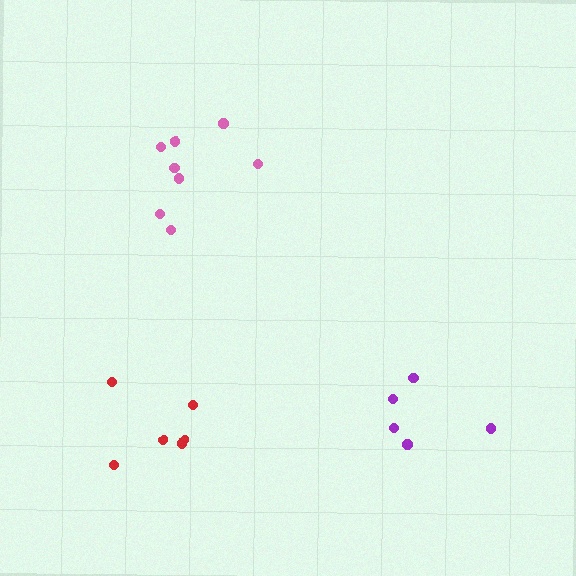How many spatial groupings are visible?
There are 3 spatial groupings.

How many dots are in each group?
Group 1: 5 dots, Group 2: 8 dots, Group 3: 6 dots (19 total).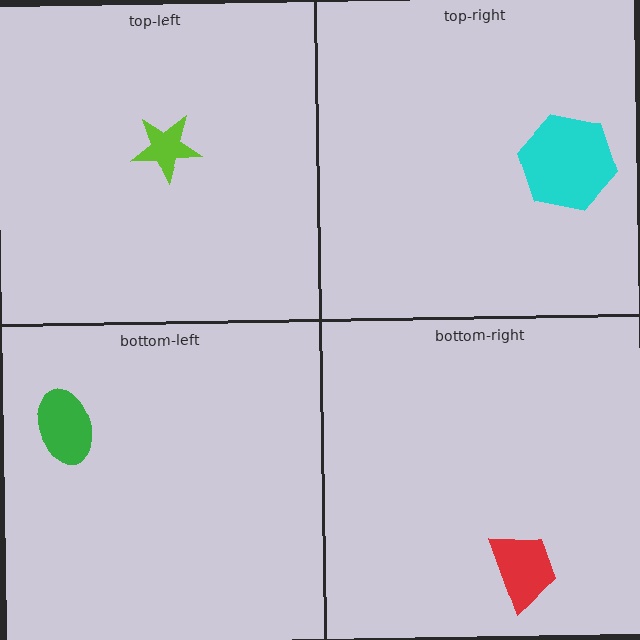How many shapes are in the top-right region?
1.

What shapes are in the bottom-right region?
The red trapezoid.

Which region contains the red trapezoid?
The bottom-right region.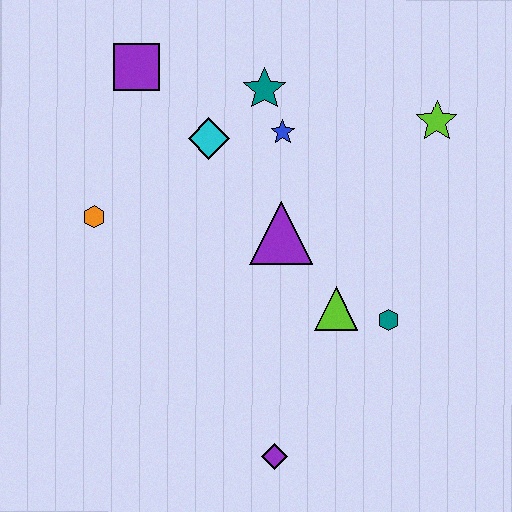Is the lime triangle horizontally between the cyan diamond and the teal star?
No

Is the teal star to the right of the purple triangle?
No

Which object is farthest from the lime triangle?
The purple square is farthest from the lime triangle.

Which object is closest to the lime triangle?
The teal hexagon is closest to the lime triangle.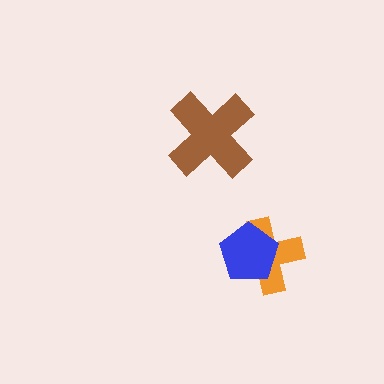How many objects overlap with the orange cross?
1 object overlaps with the orange cross.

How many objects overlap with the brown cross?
0 objects overlap with the brown cross.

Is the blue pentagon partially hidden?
No, no other shape covers it.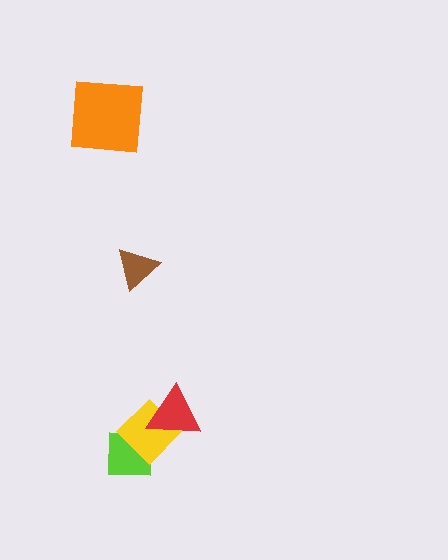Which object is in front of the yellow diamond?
The red triangle is in front of the yellow diamond.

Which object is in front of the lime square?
The yellow diamond is in front of the lime square.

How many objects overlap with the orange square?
0 objects overlap with the orange square.